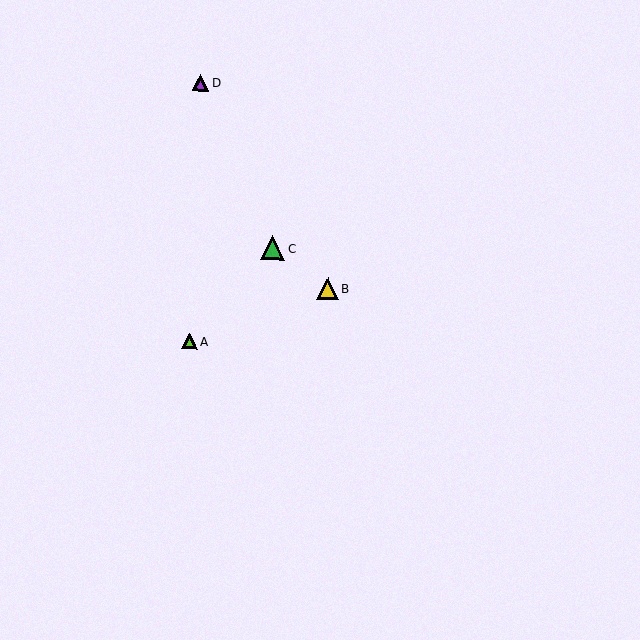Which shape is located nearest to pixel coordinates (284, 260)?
The green triangle (labeled C) at (273, 248) is nearest to that location.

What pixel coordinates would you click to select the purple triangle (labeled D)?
Click at (201, 82) to select the purple triangle D.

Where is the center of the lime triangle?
The center of the lime triangle is at (189, 341).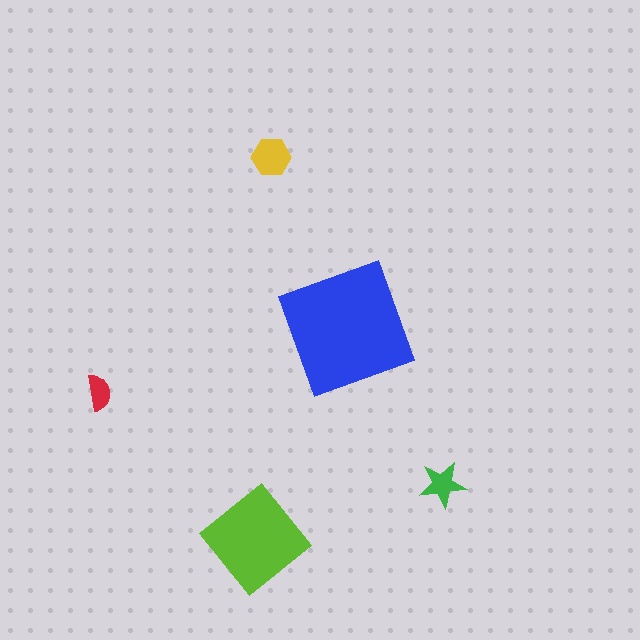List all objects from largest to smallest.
The blue square, the lime diamond, the yellow hexagon, the green star, the red semicircle.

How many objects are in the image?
There are 5 objects in the image.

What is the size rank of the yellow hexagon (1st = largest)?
3rd.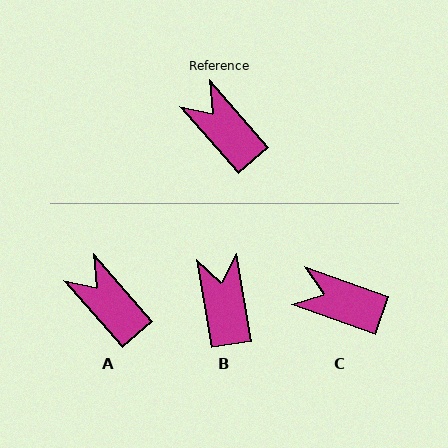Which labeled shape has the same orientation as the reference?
A.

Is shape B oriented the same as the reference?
No, it is off by about 32 degrees.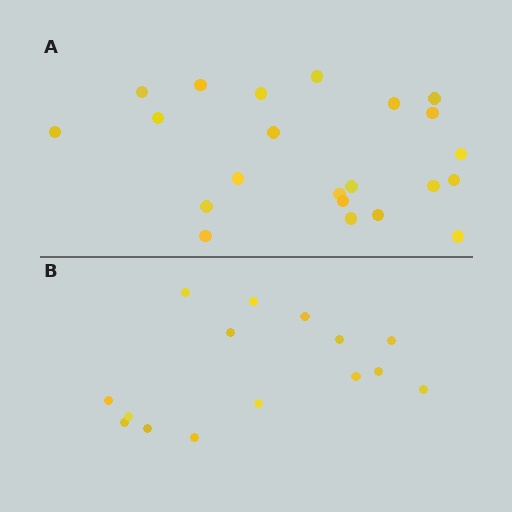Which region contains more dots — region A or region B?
Region A (the top region) has more dots.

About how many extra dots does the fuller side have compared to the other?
Region A has roughly 8 or so more dots than region B.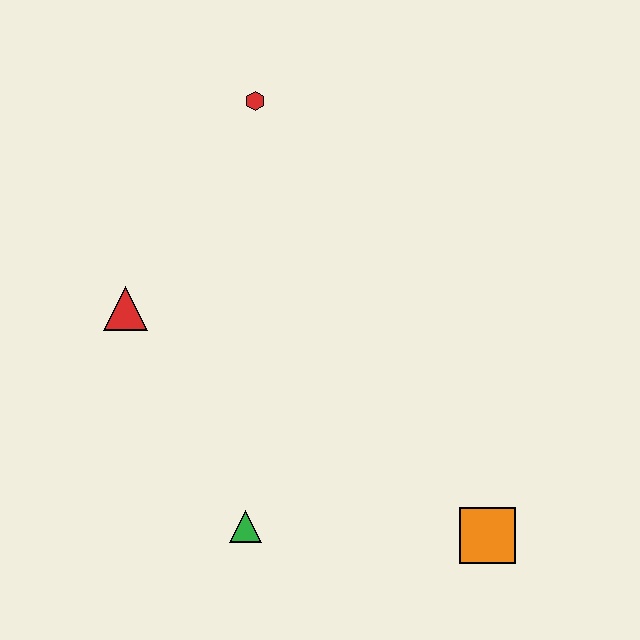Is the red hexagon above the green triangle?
Yes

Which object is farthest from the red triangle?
The orange square is farthest from the red triangle.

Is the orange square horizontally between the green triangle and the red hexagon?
No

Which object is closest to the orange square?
The green triangle is closest to the orange square.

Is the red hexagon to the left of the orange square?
Yes